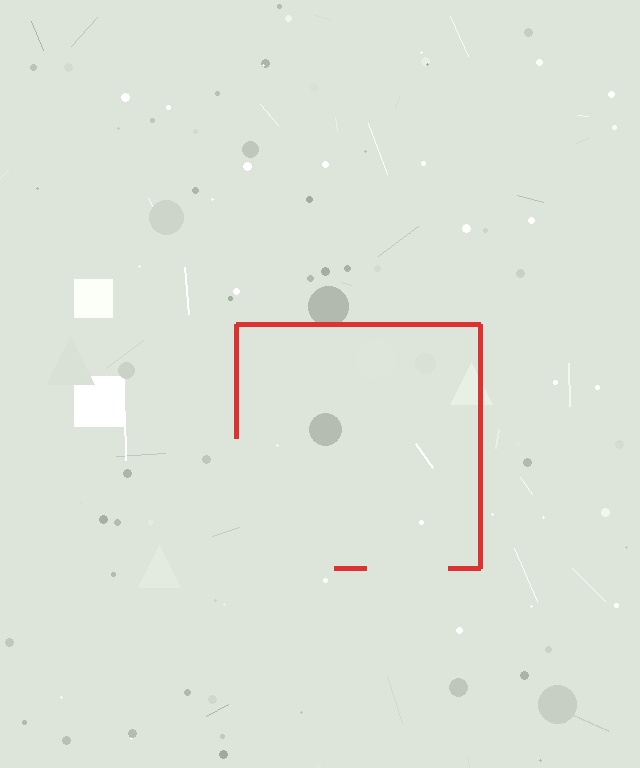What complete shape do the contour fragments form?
The contour fragments form a square.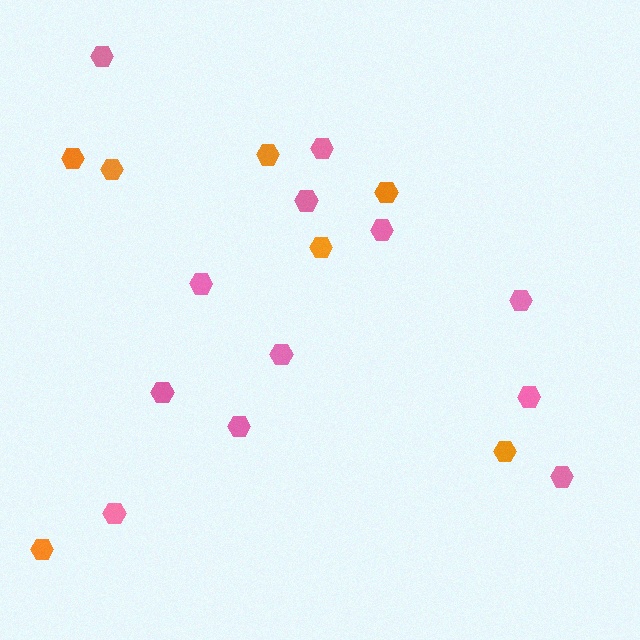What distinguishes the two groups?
There are 2 groups: one group of orange hexagons (7) and one group of pink hexagons (12).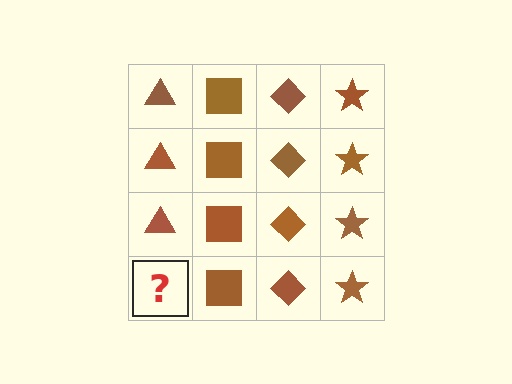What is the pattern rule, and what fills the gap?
The rule is that each column has a consistent shape. The gap should be filled with a brown triangle.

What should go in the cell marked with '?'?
The missing cell should contain a brown triangle.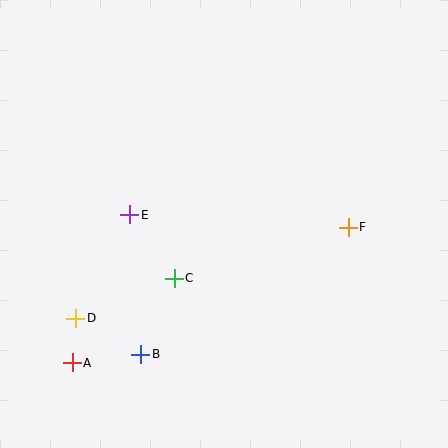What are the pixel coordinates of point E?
Point E is at (130, 215).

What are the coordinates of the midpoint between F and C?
The midpoint between F and C is at (261, 253).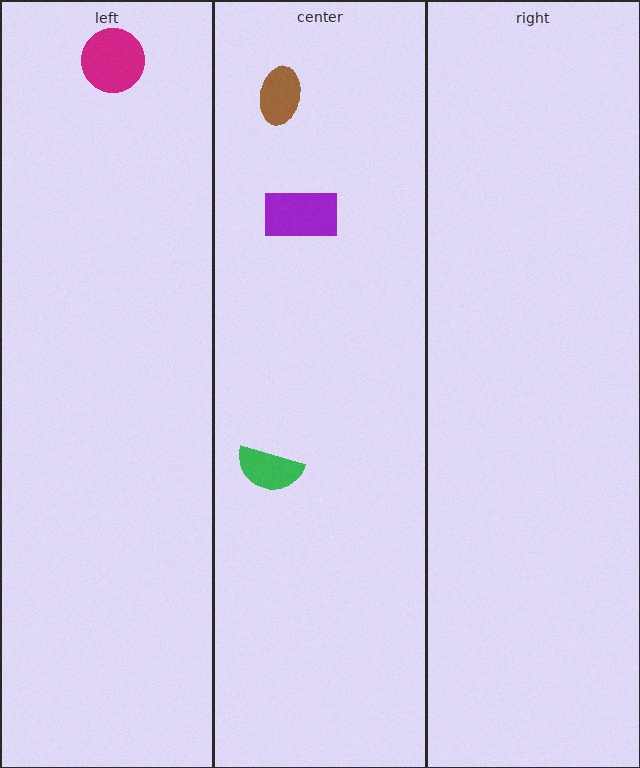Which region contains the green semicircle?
The center region.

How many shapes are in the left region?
1.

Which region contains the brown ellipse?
The center region.